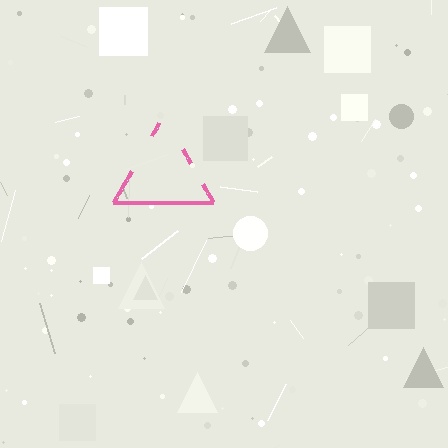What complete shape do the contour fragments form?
The contour fragments form a triangle.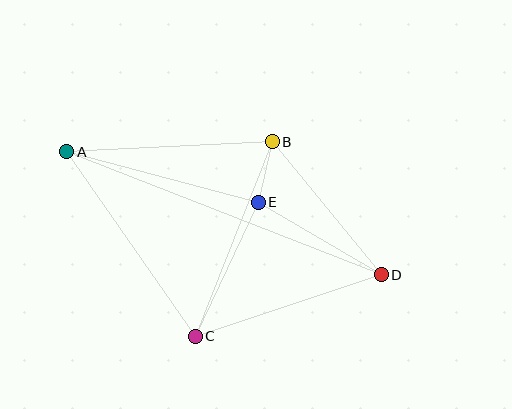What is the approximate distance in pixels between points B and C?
The distance between B and C is approximately 209 pixels.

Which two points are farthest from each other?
Points A and D are farthest from each other.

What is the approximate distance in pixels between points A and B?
The distance between A and B is approximately 206 pixels.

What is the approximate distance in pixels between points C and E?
The distance between C and E is approximately 148 pixels.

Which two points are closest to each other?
Points B and E are closest to each other.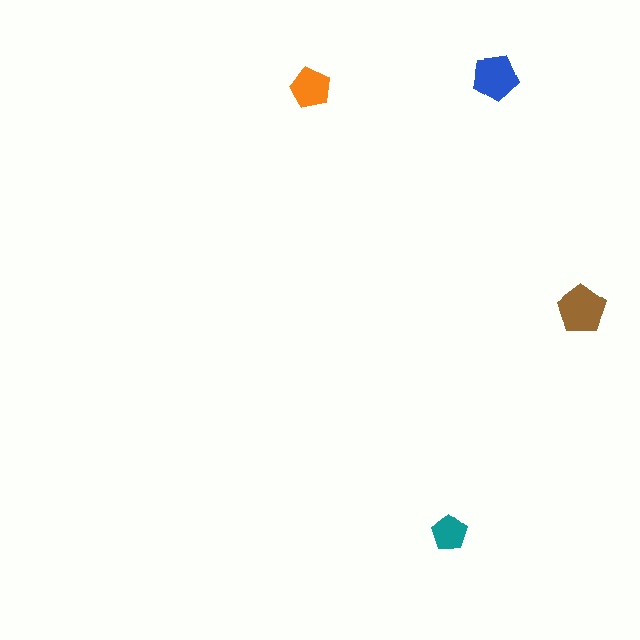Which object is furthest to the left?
The orange pentagon is leftmost.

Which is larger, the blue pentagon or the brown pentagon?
The brown one.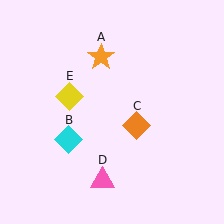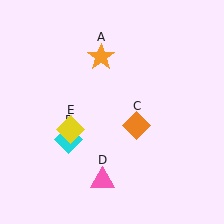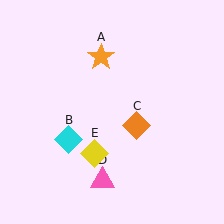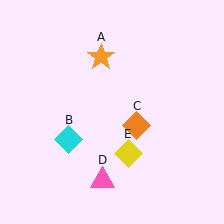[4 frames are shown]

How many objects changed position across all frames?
1 object changed position: yellow diamond (object E).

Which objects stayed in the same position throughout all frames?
Orange star (object A) and cyan diamond (object B) and orange diamond (object C) and pink triangle (object D) remained stationary.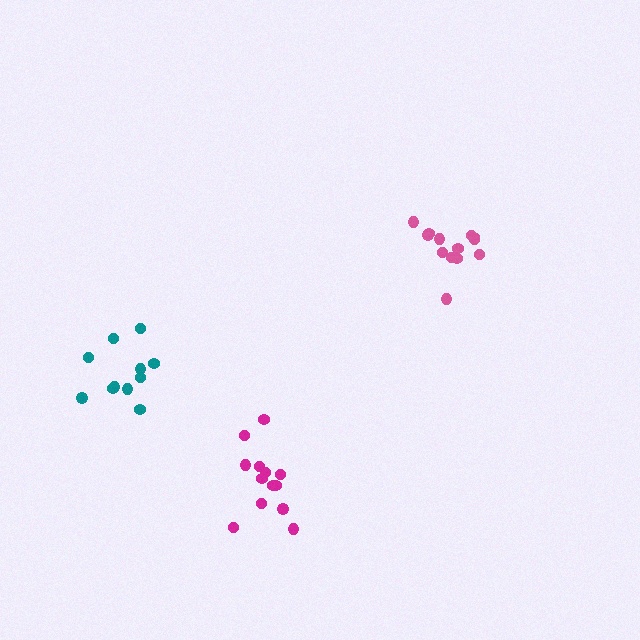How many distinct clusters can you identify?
There are 3 distinct clusters.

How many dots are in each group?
Group 1: 13 dots, Group 2: 11 dots, Group 3: 13 dots (37 total).